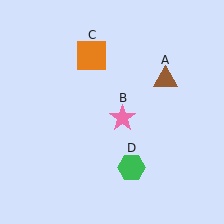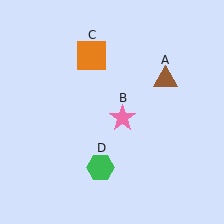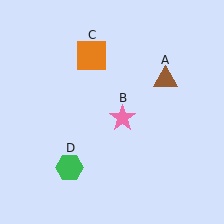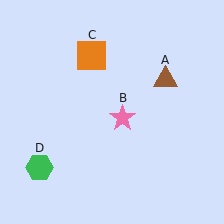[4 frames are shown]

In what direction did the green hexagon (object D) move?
The green hexagon (object D) moved left.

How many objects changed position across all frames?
1 object changed position: green hexagon (object D).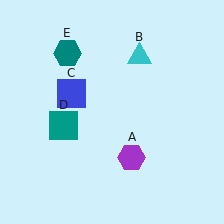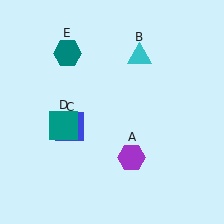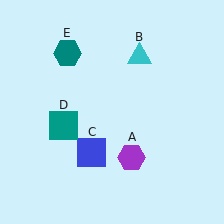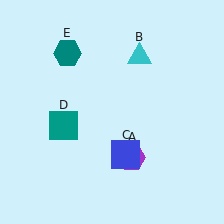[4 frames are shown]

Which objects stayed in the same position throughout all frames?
Purple hexagon (object A) and cyan triangle (object B) and teal square (object D) and teal hexagon (object E) remained stationary.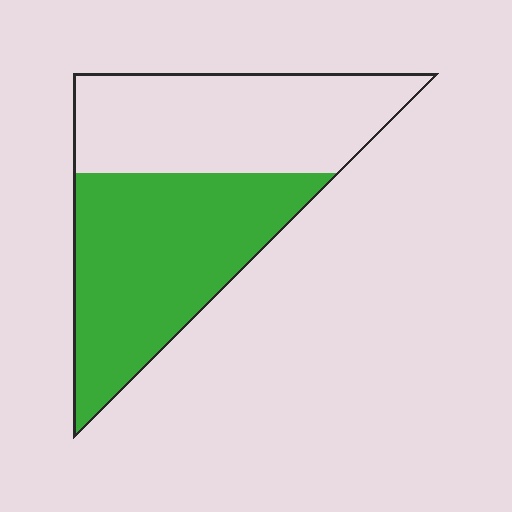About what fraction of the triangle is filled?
About one half (1/2).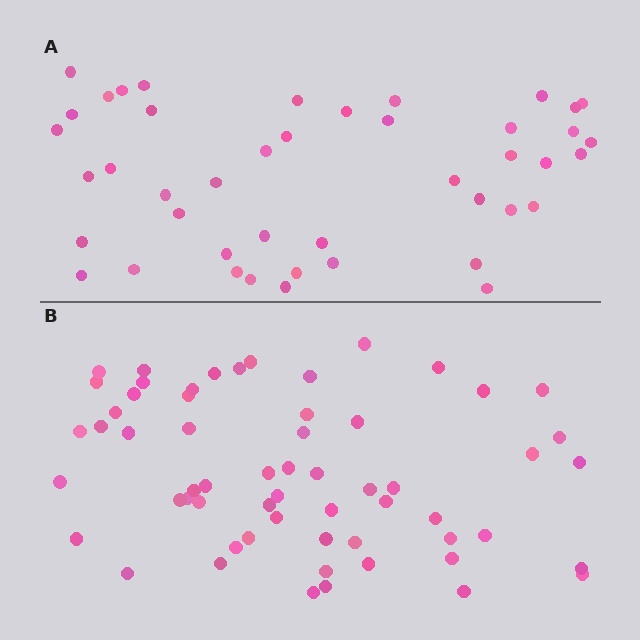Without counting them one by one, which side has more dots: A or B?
Region B (the bottom region) has more dots.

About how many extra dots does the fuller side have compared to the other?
Region B has approximately 15 more dots than region A.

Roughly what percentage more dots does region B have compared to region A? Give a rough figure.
About 35% more.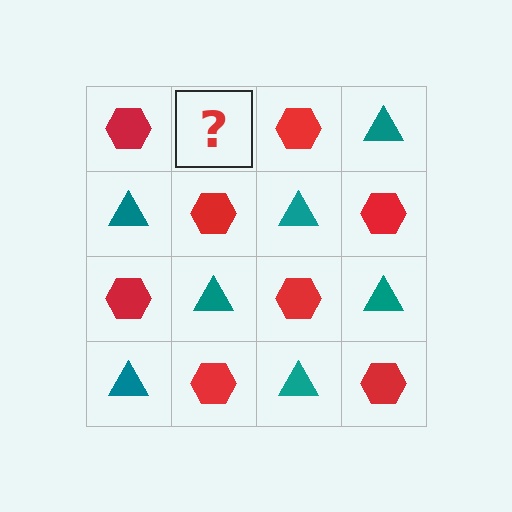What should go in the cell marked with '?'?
The missing cell should contain a teal triangle.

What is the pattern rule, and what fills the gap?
The rule is that it alternates red hexagon and teal triangle in a checkerboard pattern. The gap should be filled with a teal triangle.